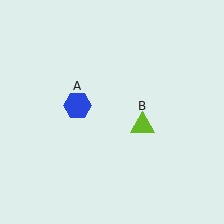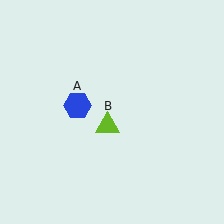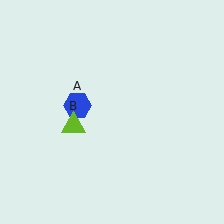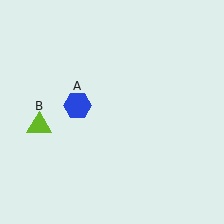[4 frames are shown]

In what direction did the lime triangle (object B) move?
The lime triangle (object B) moved left.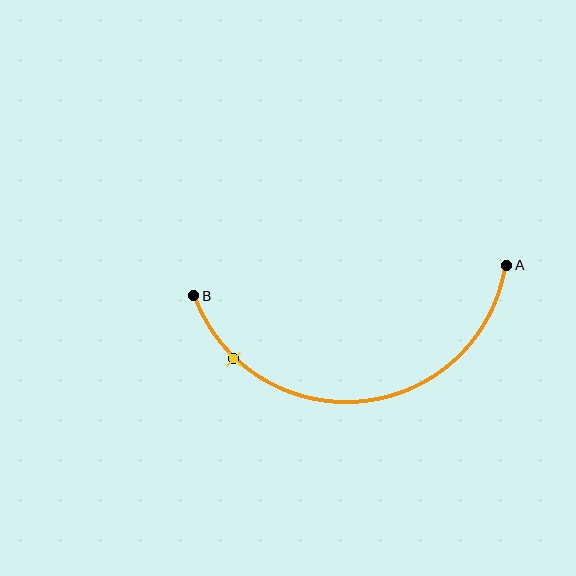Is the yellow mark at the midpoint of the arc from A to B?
No. The yellow mark lies on the arc but is closer to endpoint B. The arc midpoint would be at the point on the curve equidistant along the arc from both A and B.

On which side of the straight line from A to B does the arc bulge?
The arc bulges below the straight line connecting A and B.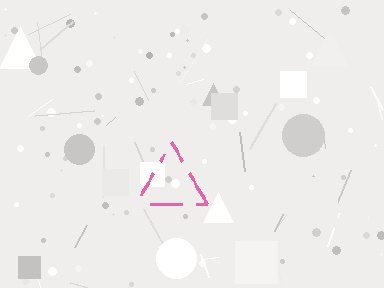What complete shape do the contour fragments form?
The contour fragments form a triangle.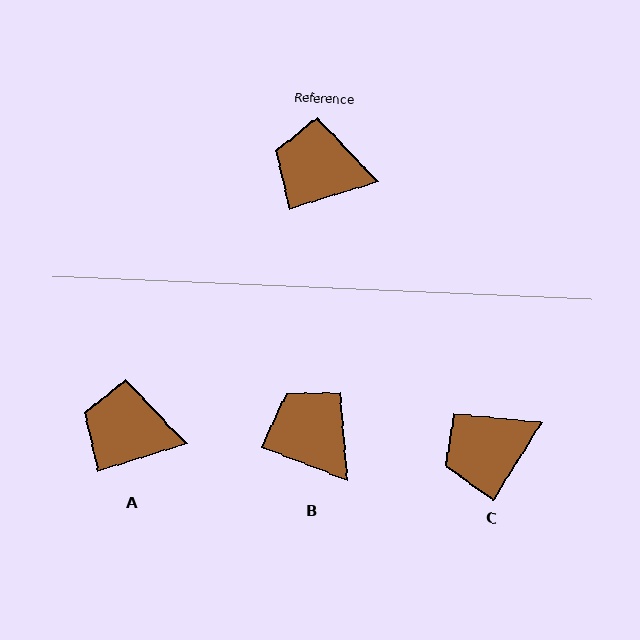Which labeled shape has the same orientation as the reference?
A.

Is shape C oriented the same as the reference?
No, it is off by about 41 degrees.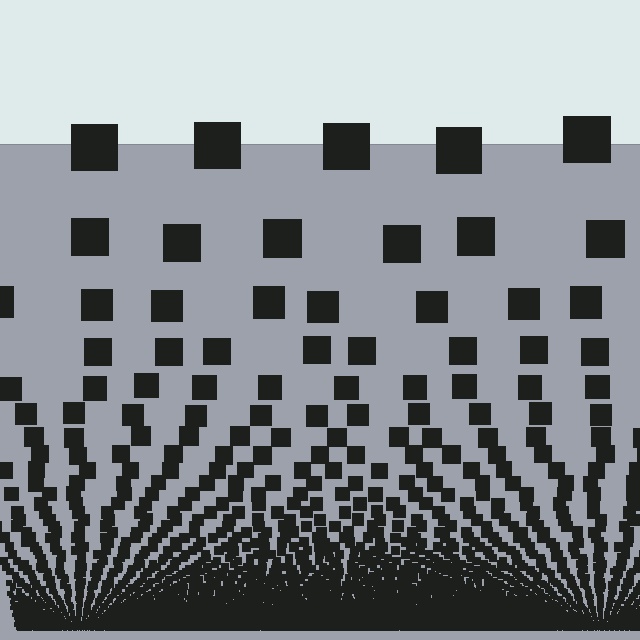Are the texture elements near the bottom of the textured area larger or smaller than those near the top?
Smaller. The gradient is inverted — elements near the bottom are smaller and denser.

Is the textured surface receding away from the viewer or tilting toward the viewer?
The surface appears to tilt toward the viewer. Texture elements get larger and sparser toward the top.